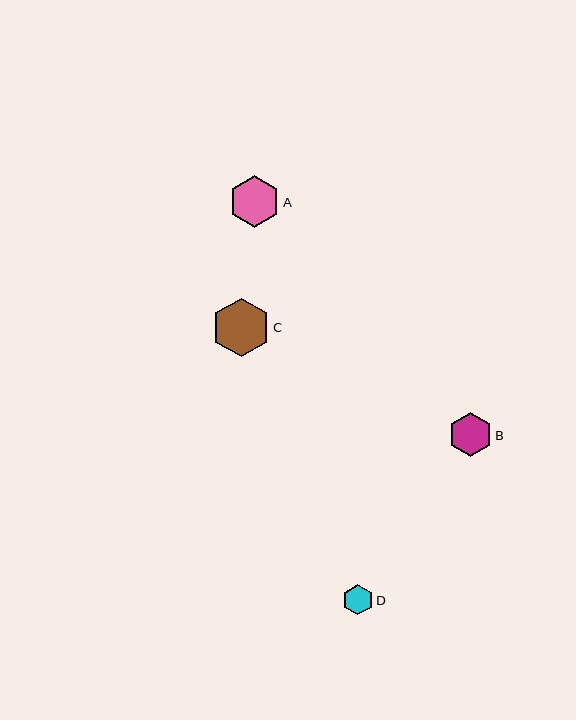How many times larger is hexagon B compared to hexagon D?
Hexagon B is approximately 1.5 times the size of hexagon D.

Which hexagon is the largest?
Hexagon C is the largest with a size of approximately 59 pixels.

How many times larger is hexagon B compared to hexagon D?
Hexagon B is approximately 1.5 times the size of hexagon D.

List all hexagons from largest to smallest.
From largest to smallest: C, A, B, D.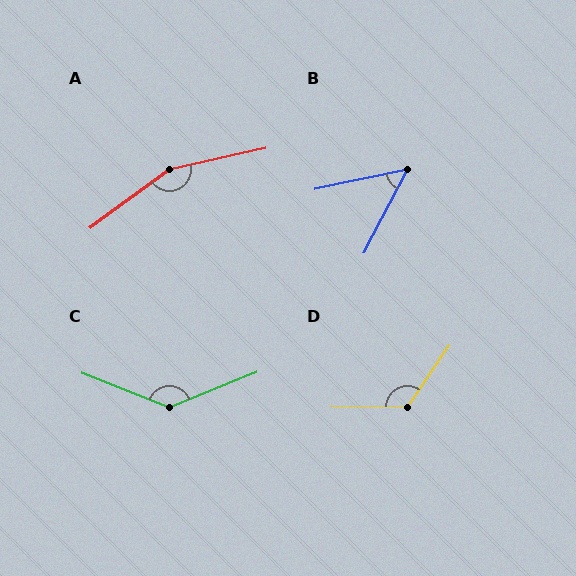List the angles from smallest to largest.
B (51°), D (124°), C (136°), A (156°).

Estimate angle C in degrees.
Approximately 136 degrees.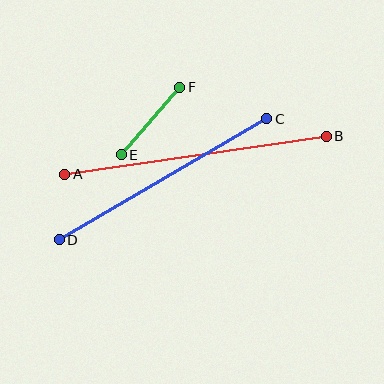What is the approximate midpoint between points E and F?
The midpoint is at approximately (150, 121) pixels.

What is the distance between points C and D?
The distance is approximately 240 pixels.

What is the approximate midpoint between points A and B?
The midpoint is at approximately (195, 155) pixels.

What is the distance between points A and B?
The distance is approximately 264 pixels.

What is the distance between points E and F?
The distance is approximately 89 pixels.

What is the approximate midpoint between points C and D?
The midpoint is at approximately (163, 179) pixels.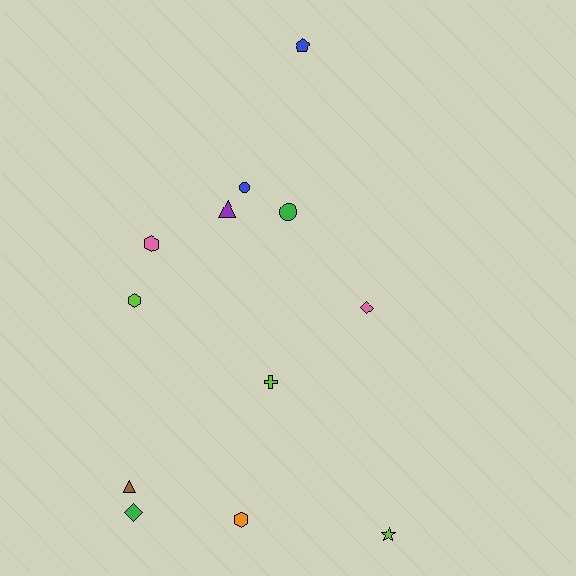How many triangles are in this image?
There are 2 triangles.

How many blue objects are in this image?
There are 2 blue objects.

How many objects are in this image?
There are 12 objects.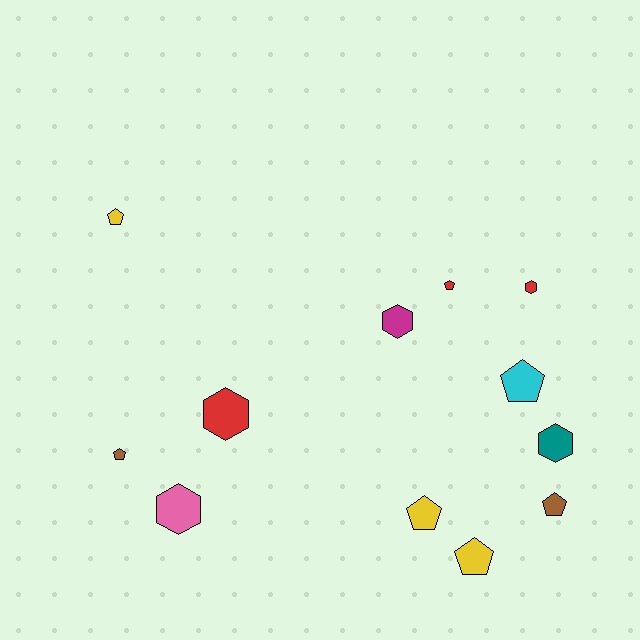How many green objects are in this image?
There are no green objects.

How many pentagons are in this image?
There are 7 pentagons.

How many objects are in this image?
There are 12 objects.